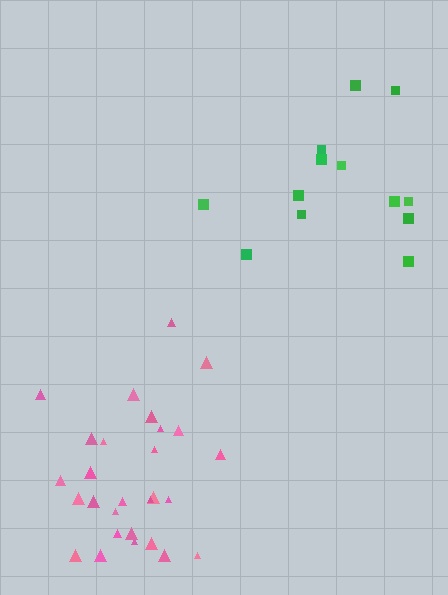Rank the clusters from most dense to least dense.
pink, green.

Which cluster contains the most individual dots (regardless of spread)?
Pink (28).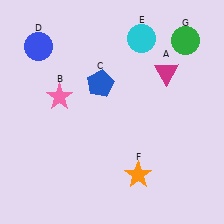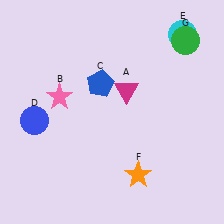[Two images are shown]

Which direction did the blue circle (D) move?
The blue circle (D) moved down.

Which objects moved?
The objects that moved are: the magenta triangle (A), the blue circle (D), the cyan circle (E).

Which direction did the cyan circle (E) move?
The cyan circle (E) moved right.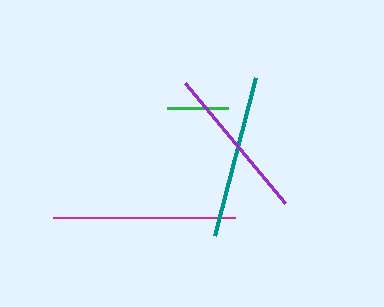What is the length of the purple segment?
The purple segment is approximately 156 pixels long.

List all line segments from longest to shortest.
From longest to shortest: magenta, teal, purple, green.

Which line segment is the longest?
The magenta line is the longest at approximately 182 pixels.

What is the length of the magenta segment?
The magenta segment is approximately 182 pixels long.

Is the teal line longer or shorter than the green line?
The teal line is longer than the green line.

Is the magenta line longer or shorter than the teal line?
The magenta line is longer than the teal line.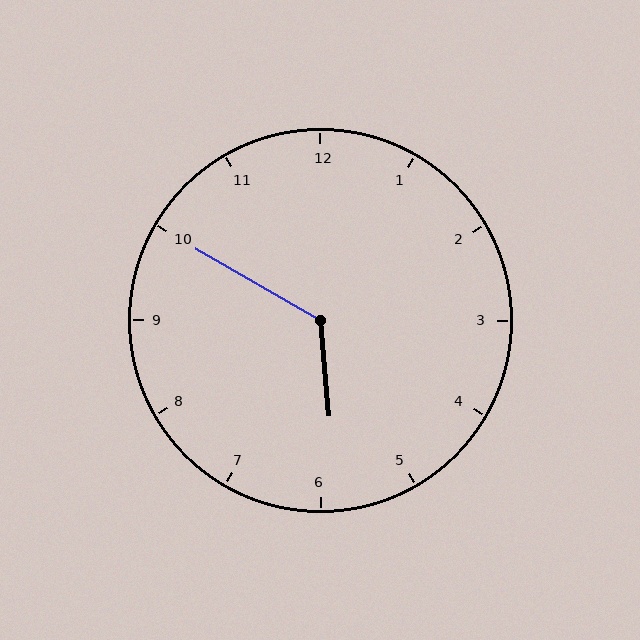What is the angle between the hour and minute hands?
Approximately 125 degrees.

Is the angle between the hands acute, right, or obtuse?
It is obtuse.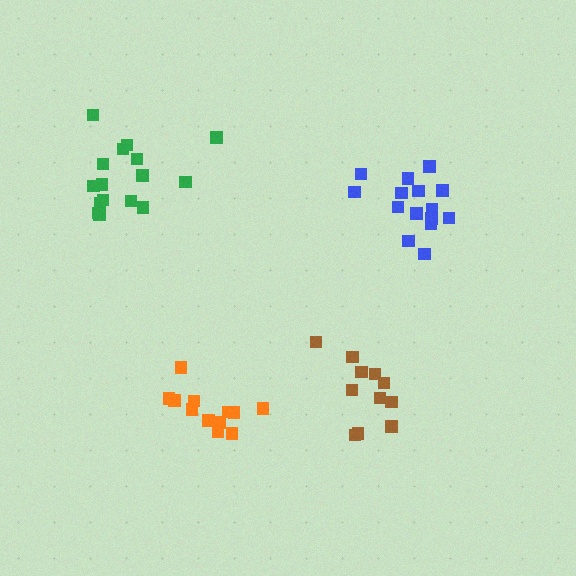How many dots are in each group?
Group 1: 11 dots, Group 2: 16 dots, Group 3: 16 dots, Group 4: 12 dots (55 total).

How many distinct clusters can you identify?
There are 4 distinct clusters.